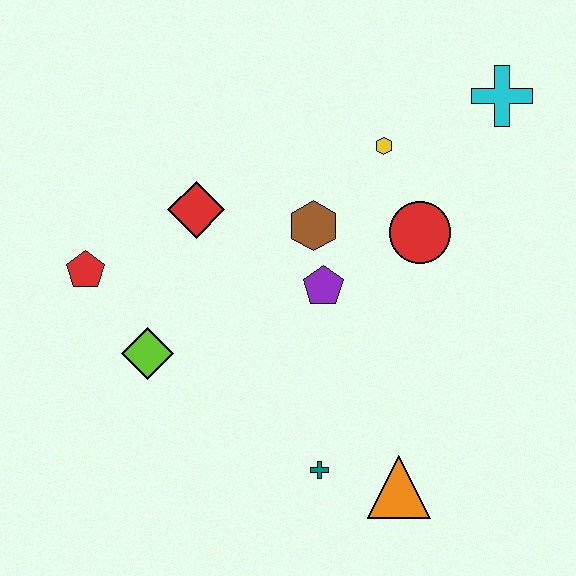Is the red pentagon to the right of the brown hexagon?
No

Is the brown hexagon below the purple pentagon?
No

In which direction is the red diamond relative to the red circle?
The red diamond is to the left of the red circle.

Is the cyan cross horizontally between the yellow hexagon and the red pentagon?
No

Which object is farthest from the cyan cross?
The red pentagon is farthest from the cyan cross.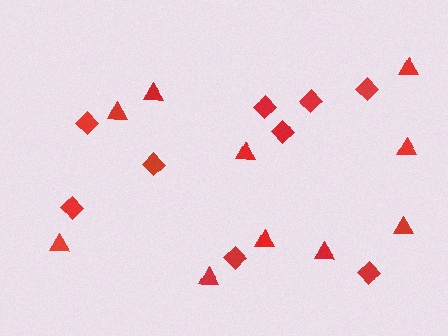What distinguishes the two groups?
There are 2 groups: one group of diamonds (9) and one group of triangles (10).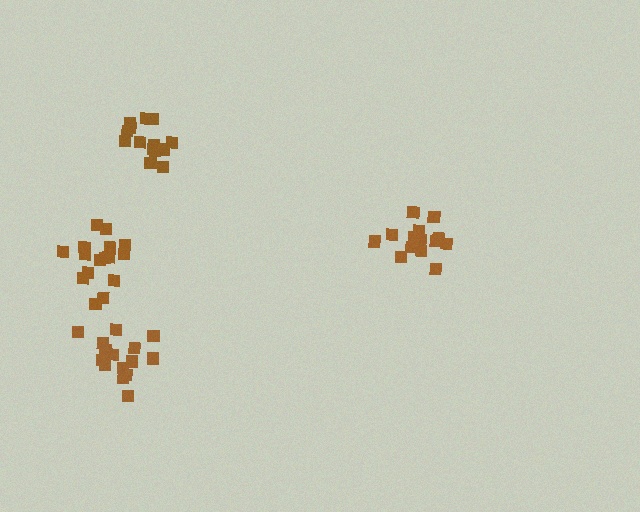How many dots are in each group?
Group 1: 14 dots, Group 2: 15 dots, Group 3: 16 dots, Group 4: 16 dots (61 total).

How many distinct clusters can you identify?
There are 4 distinct clusters.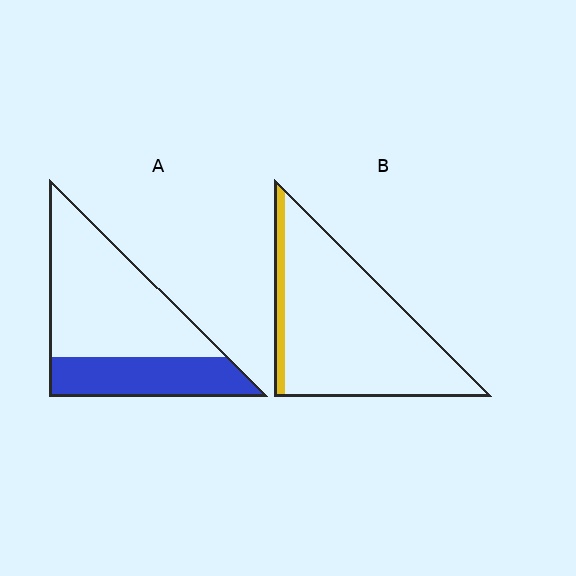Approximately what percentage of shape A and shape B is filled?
A is approximately 35% and B is approximately 10%.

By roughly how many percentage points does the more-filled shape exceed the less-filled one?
By roughly 25 percentage points (A over B).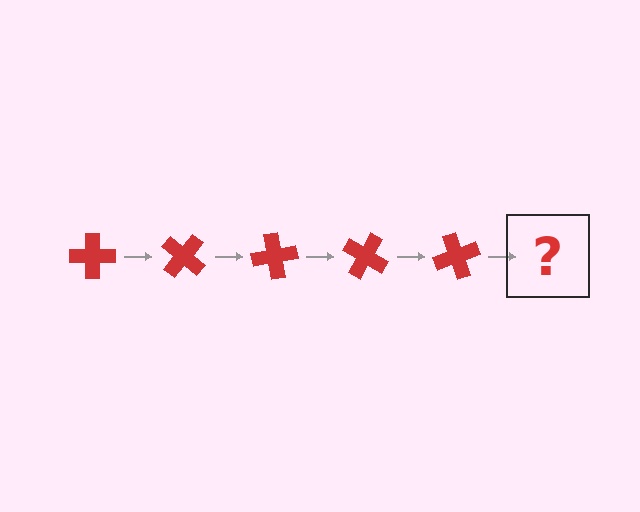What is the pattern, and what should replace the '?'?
The pattern is that the cross rotates 40 degrees each step. The '?' should be a red cross rotated 200 degrees.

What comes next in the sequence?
The next element should be a red cross rotated 200 degrees.